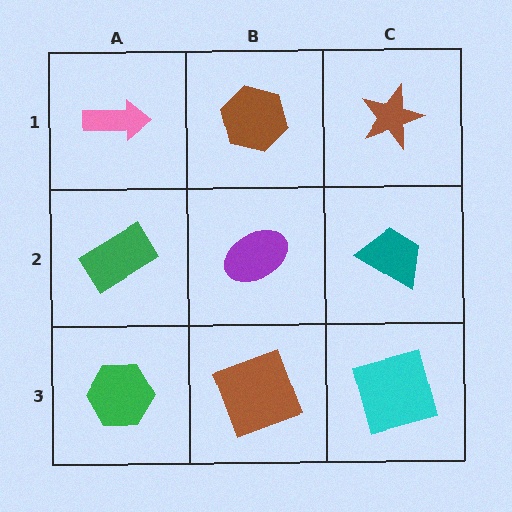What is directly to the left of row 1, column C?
A brown hexagon.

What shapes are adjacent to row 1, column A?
A green rectangle (row 2, column A), a brown hexagon (row 1, column B).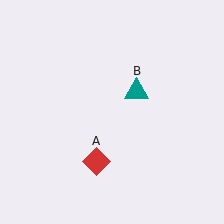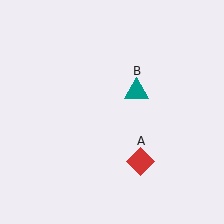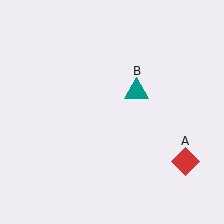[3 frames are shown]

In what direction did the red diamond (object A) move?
The red diamond (object A) moved right.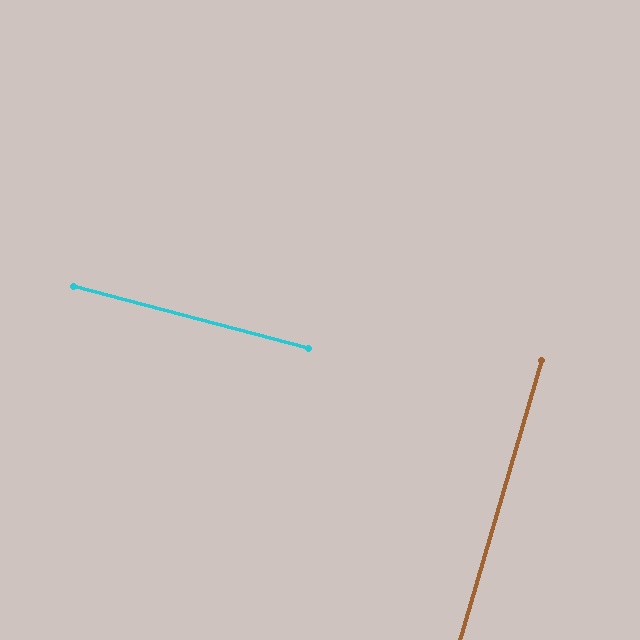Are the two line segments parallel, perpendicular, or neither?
Perpendicular — they meet at approximately 88°.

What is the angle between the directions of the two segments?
Approximately 88 degrees.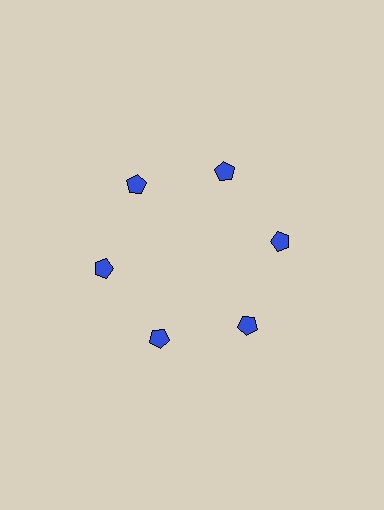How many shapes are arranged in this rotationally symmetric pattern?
There are 6 shapes, arranged in 6 groups of 1.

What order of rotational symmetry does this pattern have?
This pattern has 6-fold rotational symmetry.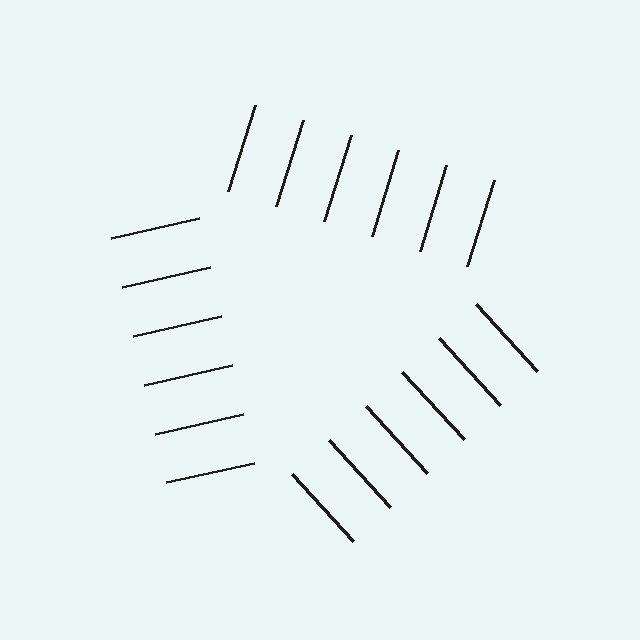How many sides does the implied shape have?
3 sides — the line-ends trace a triangle.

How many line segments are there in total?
18 — 6 along each of the 3 edges.